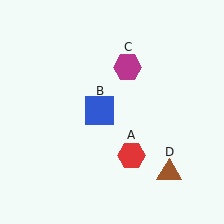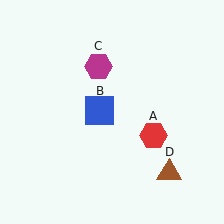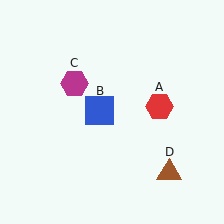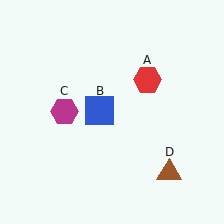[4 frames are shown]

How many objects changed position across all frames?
2 objects changed position: red hexagon (object A), magenta hexagon (object C).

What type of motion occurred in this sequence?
The red hexagon (object A), magenta hexagon (object C) rotated counterclockwise around the center of the scene.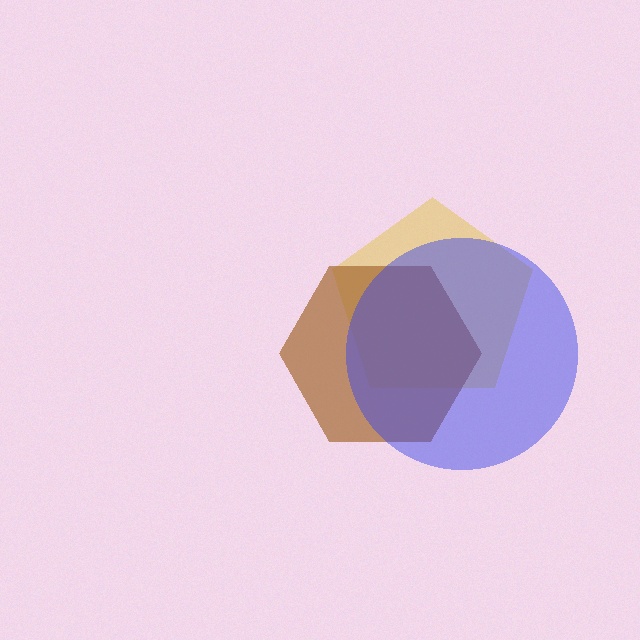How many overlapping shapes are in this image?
There are 3 overlapping shapes in the image.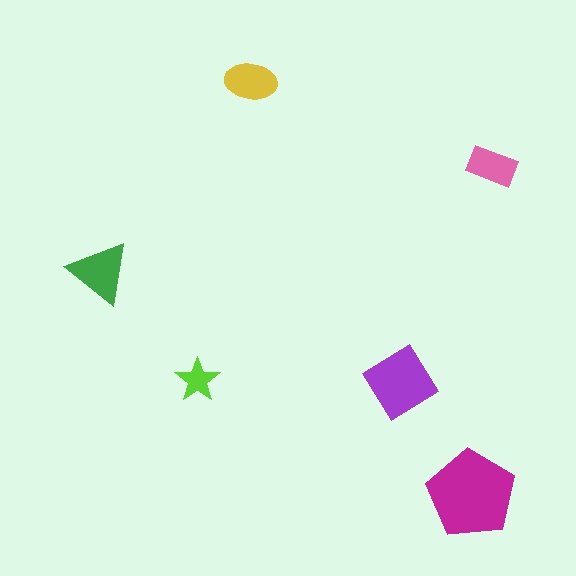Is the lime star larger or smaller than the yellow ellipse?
Smaller.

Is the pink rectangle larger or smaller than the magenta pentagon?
Smaller.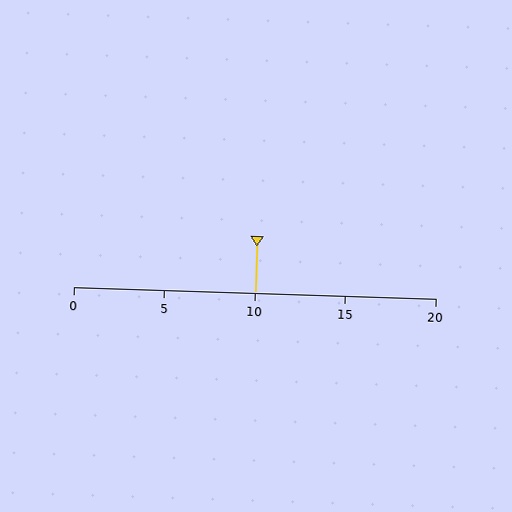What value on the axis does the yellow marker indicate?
The marker indicates approximately 10.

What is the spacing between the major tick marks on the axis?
The major ticks are spaced 5 apart.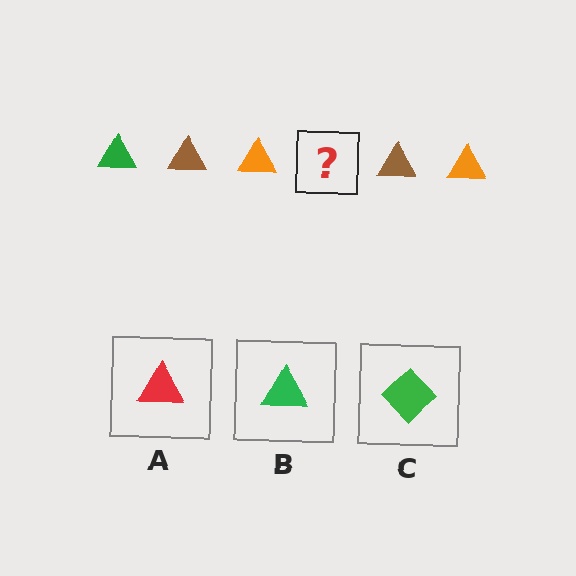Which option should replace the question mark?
Option B.